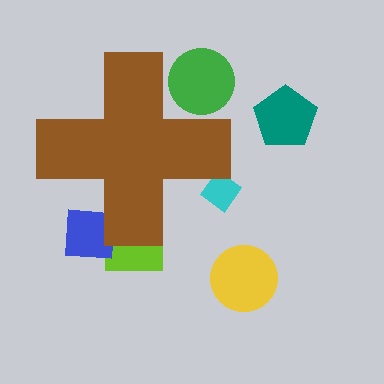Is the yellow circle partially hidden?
No, the yellow circle is fully visible.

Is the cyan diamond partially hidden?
Yes, the cyan diamond is partially hidden behind the brown cross.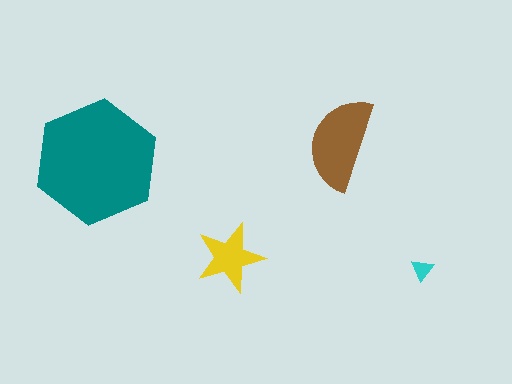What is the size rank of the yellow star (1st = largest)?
3rd.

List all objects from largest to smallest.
The teal hexagon, the brown semicircle, the yellow star, the cyan triangle.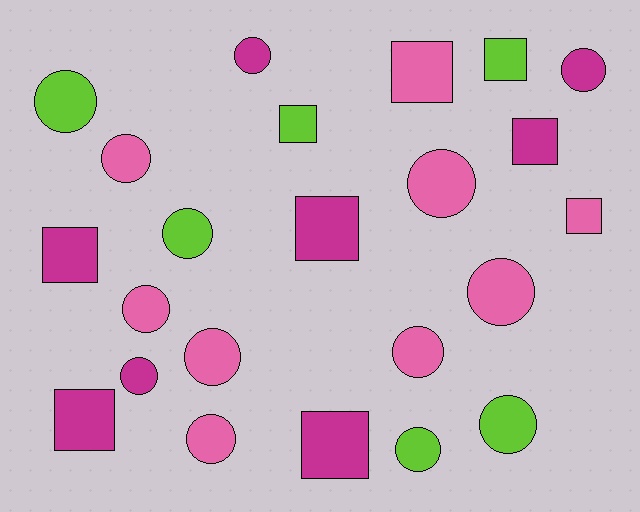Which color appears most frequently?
Pink, with 9 objects.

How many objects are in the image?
There are 23 objects.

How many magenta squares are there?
There are 5 magenta squares.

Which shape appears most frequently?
Circle, with 14 objects.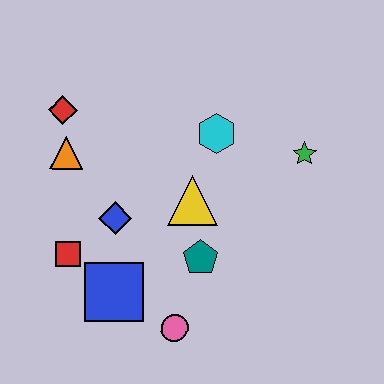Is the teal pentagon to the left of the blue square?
No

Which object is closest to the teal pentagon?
The yellow triangle is closest to the teal pentagon.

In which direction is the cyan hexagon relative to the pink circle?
The cyan hexagon is above the pink circle.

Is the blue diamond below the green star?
Yes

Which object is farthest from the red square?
The green star is farthest from the red square.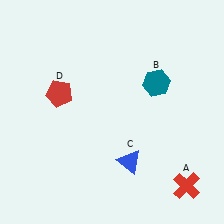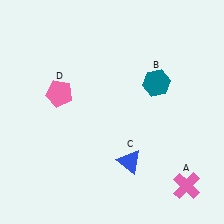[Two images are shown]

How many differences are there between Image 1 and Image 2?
There are 2 differences between the two images.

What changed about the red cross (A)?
In Image 1, A is red. In Image 2, it changed to pink.